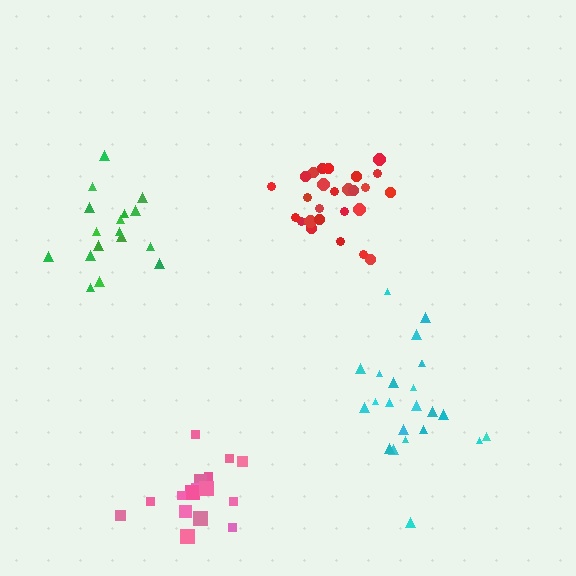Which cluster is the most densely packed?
Green.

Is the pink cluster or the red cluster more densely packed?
Pink.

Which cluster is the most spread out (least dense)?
Cyan.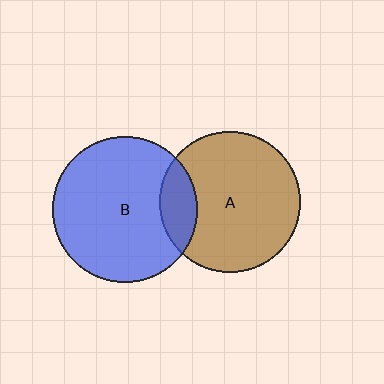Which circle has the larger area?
Circle B (blue).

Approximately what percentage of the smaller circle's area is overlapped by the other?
Approximately 15%.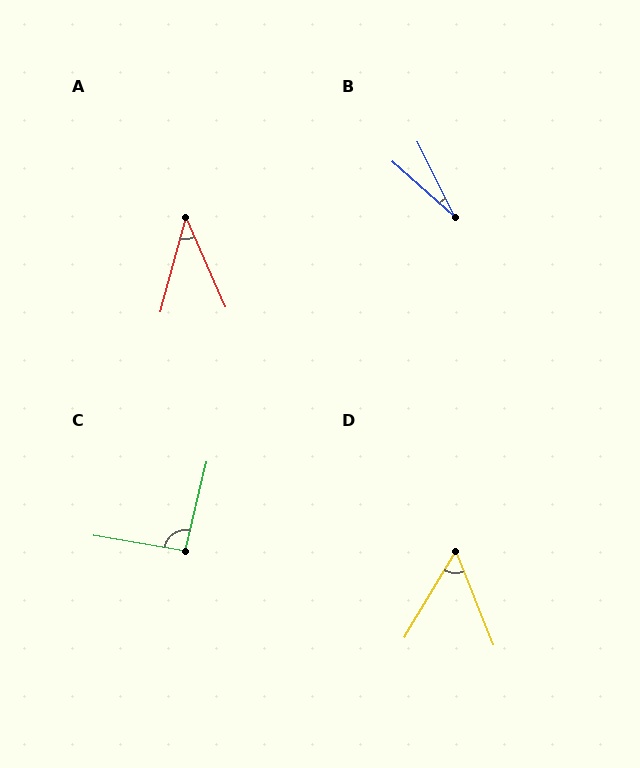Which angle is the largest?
C, at approximately 94 degrees.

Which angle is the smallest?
B, at approximately 22 degrees.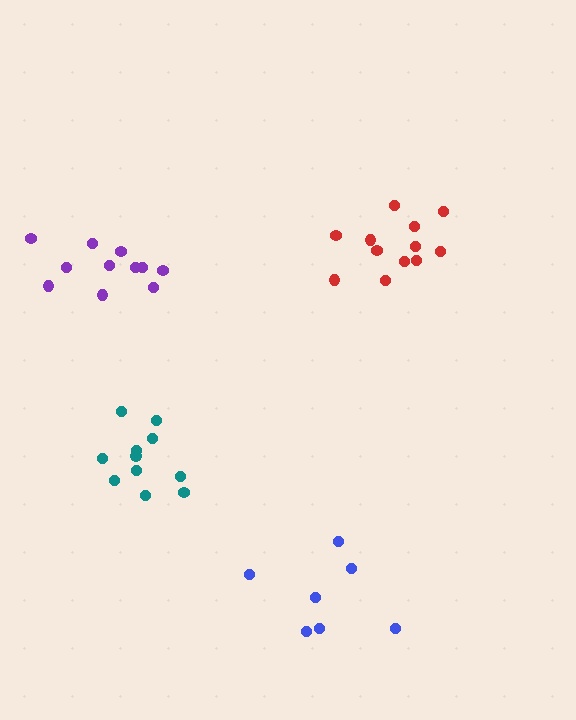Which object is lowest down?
The blue cluster is bottommost.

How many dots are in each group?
Group 1: 7 dots, Group 2: 12 dots, Group 3: 11 dots, Group 4: 11 dots (41 total).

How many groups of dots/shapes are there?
There are 4 groups.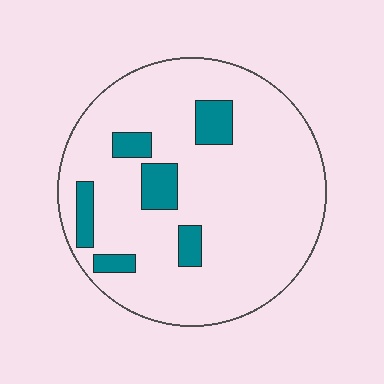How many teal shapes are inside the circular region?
6.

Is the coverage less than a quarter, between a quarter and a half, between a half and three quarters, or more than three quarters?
Less than a quarter.